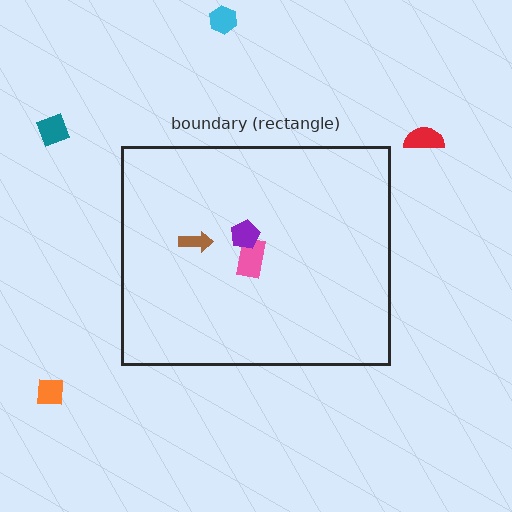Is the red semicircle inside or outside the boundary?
Outside.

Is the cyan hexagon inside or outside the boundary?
Outside.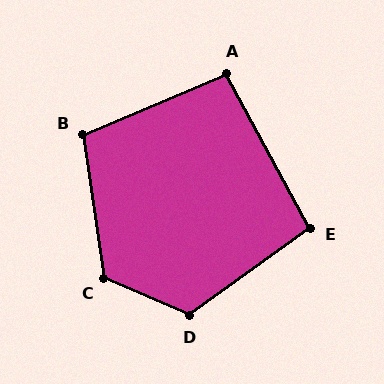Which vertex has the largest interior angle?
C, at approximately 122 degrees.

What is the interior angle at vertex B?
Approximately 105 degrees (obtuse).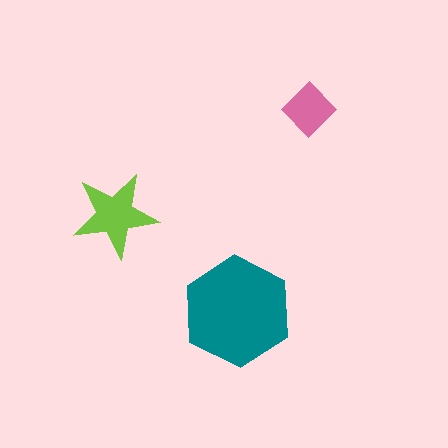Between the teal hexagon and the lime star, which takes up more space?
The teal hexagon.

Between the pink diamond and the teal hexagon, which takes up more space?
The teal hexagon.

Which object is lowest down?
The teal hexagon is bottommost.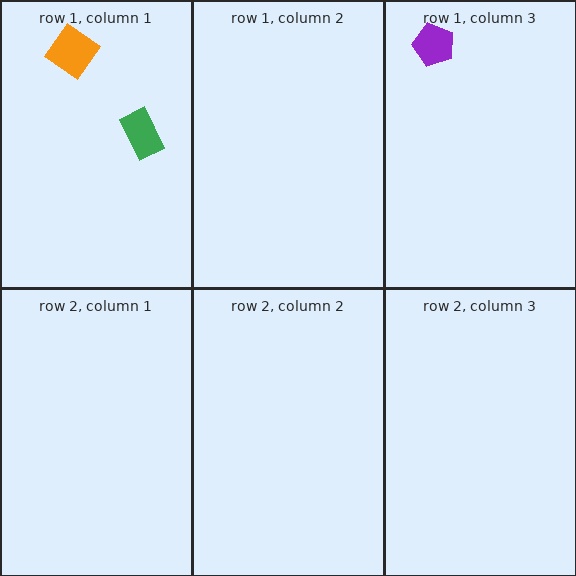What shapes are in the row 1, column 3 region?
The purple pentagon.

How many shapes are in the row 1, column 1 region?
2.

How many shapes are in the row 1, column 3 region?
1.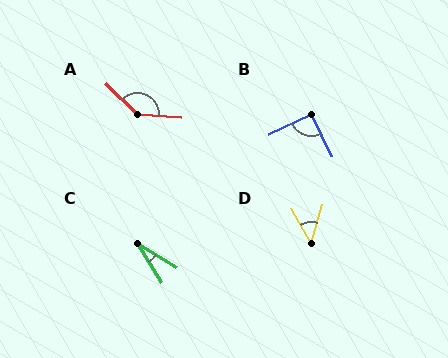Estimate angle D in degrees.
Approximately 46 degrees.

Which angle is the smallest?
C, at approximately 27 degrees.